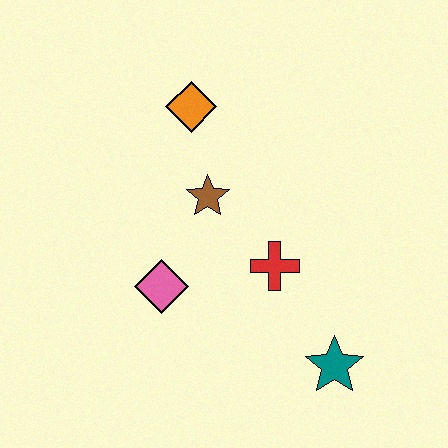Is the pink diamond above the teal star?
Yes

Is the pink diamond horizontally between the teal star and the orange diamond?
No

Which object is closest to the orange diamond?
The brown star is closest to the orange diamond.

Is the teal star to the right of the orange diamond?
Yes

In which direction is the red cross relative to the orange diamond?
The red cross is below the orange diamond.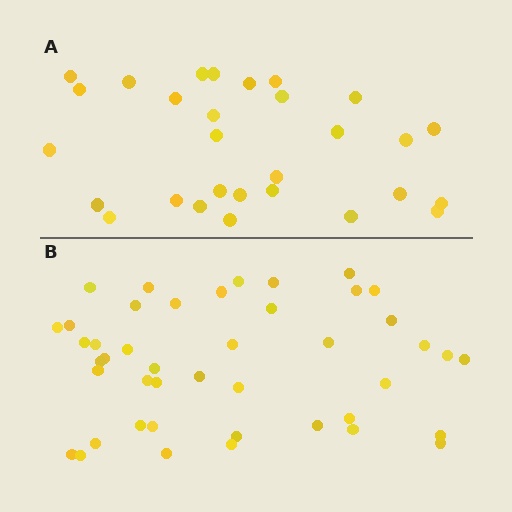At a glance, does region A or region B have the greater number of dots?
Region B (the bottom region) has more dots.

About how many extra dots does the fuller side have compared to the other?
Region B has approximately 15 more dots than region A.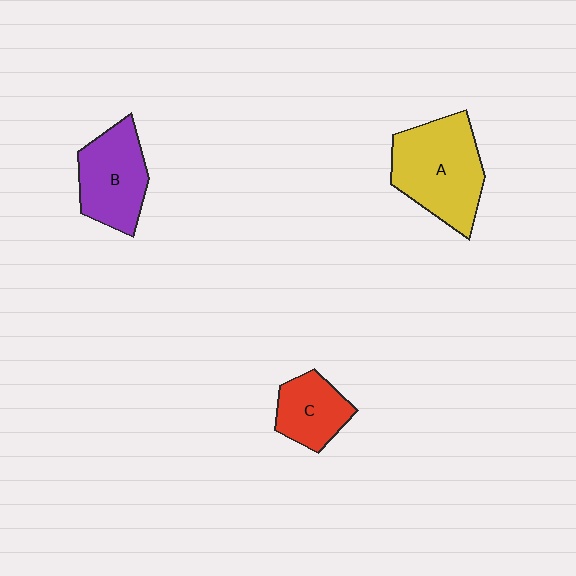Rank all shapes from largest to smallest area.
From largest to smallest: A (yellow), B (purple), C (red).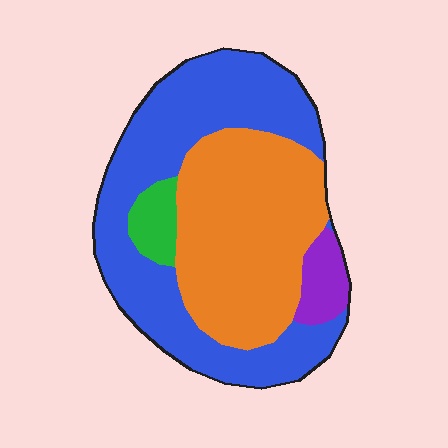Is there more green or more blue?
Blue.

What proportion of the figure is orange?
Orange covers roughly 40% of the figure.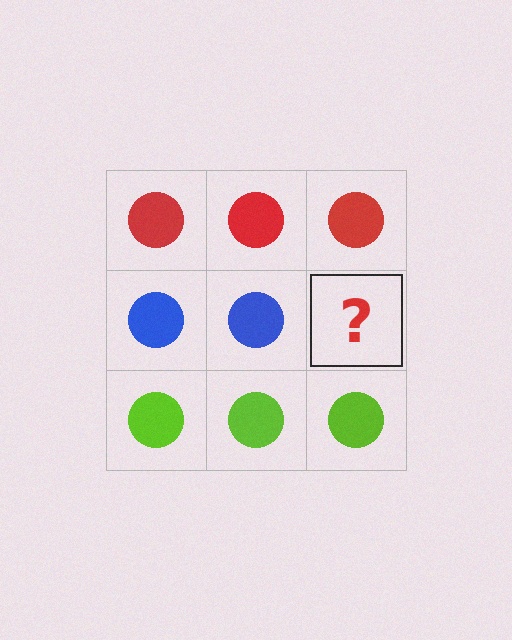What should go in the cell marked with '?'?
The missing cell should contain a blue circle.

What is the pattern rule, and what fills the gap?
The rule is that each row has a consistent color. The gap should be filled with a blue circle.